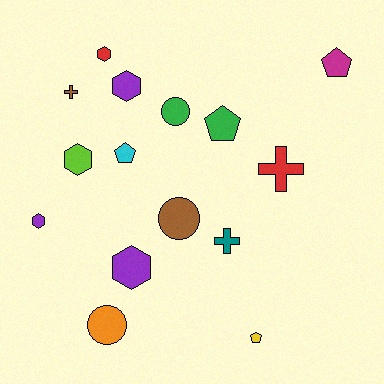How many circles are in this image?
There are 3 circles.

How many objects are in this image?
There are 15 objects.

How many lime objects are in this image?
There is 1 lime object.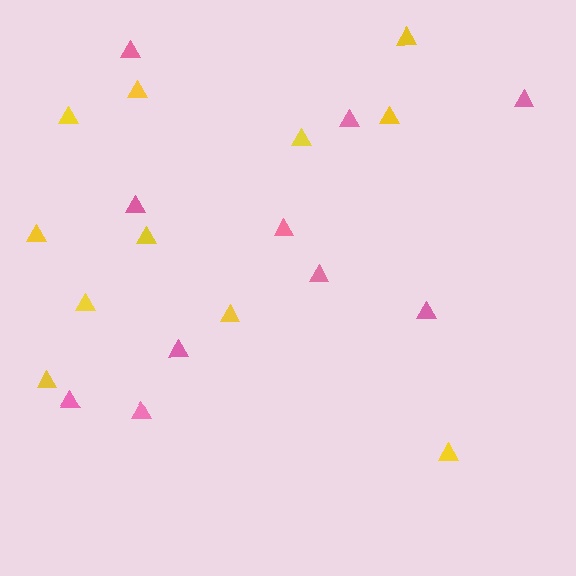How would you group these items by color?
There are 2 groups: one group of yellow triangles (11) and one group of pink triangles (10).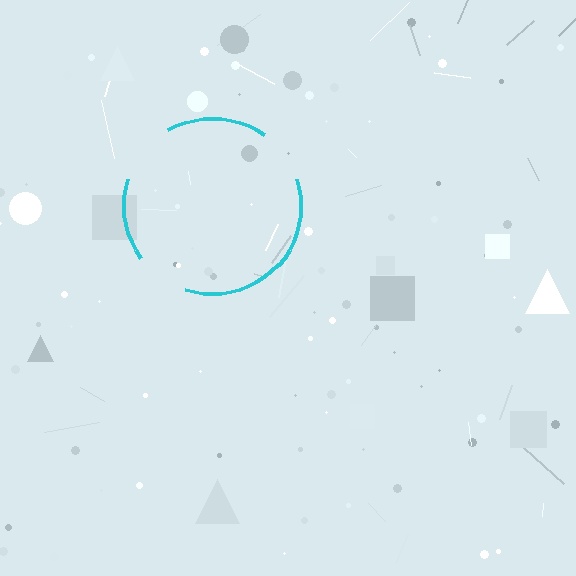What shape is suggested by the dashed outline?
The dashed outline suggests a circle.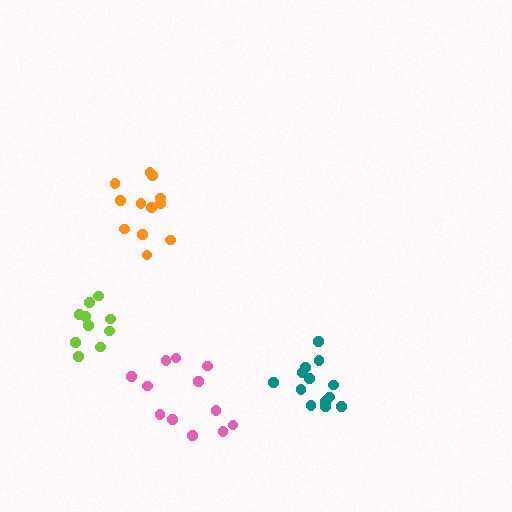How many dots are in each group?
Group 1: 12 dots, Group 2: 10 dots, Group 3: 13 dots, Group 4: 12 dots (47 total).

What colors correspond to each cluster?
The clusters are colored: orange, lime, teal, pink.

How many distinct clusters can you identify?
There are 4 distinct clusters.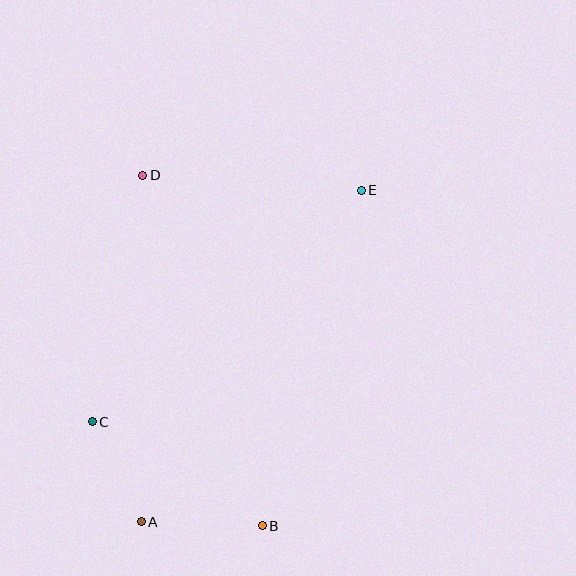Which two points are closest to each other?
Points A and C are closest to each other.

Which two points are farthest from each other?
Points A and E are farthest from each other.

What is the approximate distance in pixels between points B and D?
The distance between B and D is approximately 370 pixels.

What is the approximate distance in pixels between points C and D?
The distance between C and D is approximately 252 pixels.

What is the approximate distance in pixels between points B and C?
The distance between B and C is approximately 199 pixels.